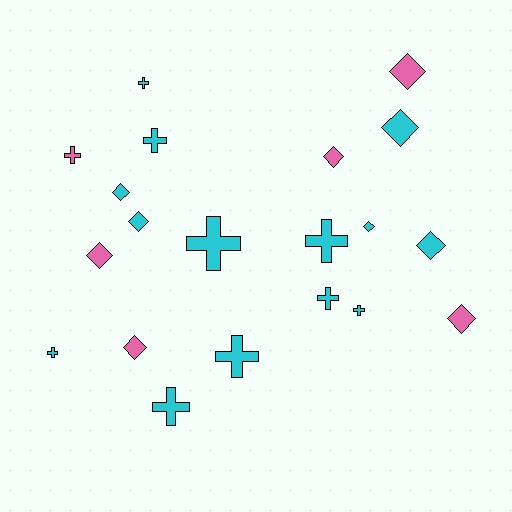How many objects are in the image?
There are 20 objects.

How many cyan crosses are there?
There are 9 cyan crosses.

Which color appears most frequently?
Cyan, with 14 objects.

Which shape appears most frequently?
Cross, with 10 objects.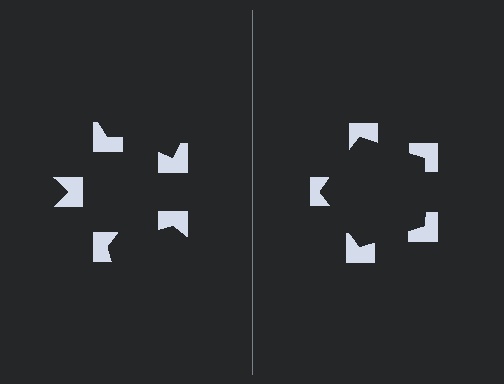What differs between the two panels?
The notched squares are positioned identically on both sides; only the wedge orientations differ. On the right they align to a pentagon; on the left they are misaligned.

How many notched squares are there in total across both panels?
10 — 5 on each side.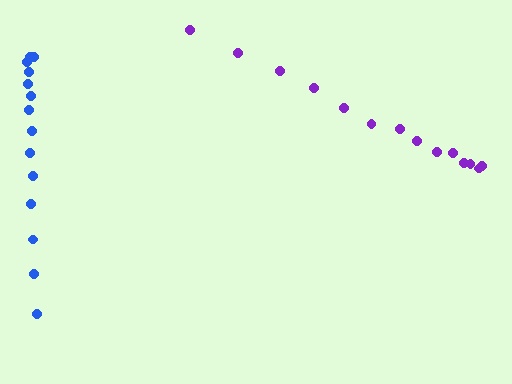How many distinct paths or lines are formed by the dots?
There are 2 distinct paths.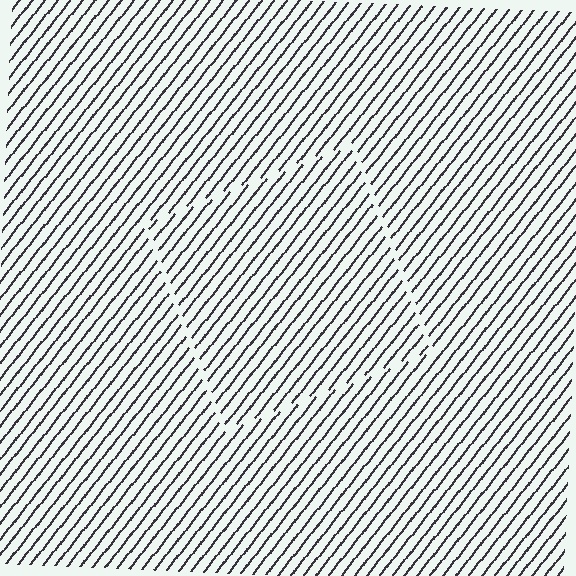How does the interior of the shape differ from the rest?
The interior of the shape contains the same grating, shifted by half a period — the contour is defined by the phase discontinuity where line-ends from the inner and outer gratings abut.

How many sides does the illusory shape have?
4 sides — the line-ends trace a square.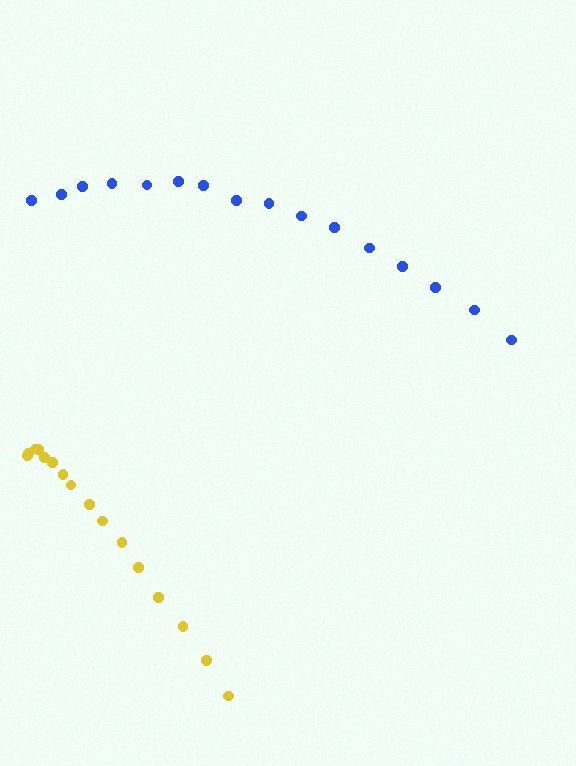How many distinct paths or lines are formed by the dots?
There are 2 distinct paths.